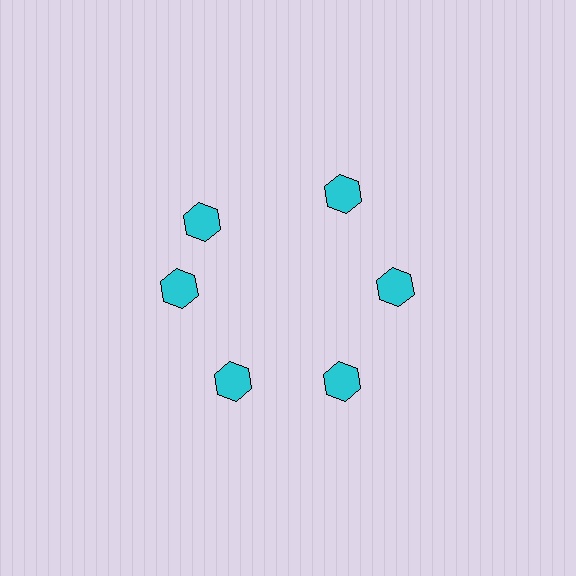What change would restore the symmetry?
The symmetry would be restored by rotating it back into even spacing with its neighbors so that all 6 hexagons sit at equal angles and equal distance from the center.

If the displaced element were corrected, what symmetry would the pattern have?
It would have 6-fold rotational symmetry — the pattern would map onto itself every 60 degrees.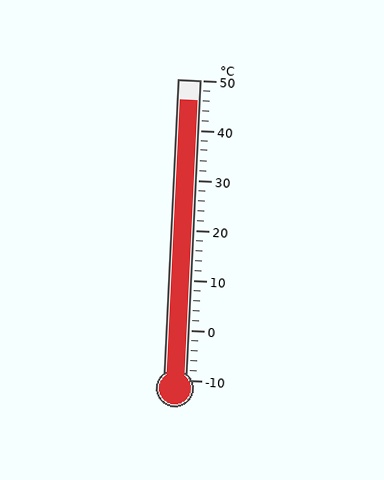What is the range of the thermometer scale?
The thermometer scale ranges from -10°C to 50°C.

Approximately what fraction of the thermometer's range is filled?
The thermometer is filled to approximately 95% of its range.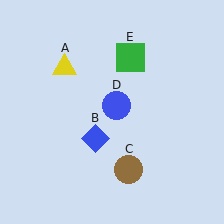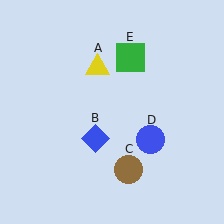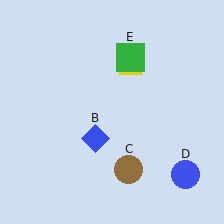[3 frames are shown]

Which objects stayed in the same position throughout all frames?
Blue diamond (object B) and brown circle (object C) and green square (object E) remained stationary.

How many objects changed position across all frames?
2 objects changed position: yellow triangle (object A), blue circle (object D).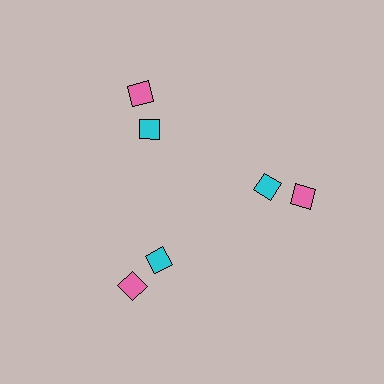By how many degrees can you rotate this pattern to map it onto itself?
The pattern maps onto itself every 120 degrees of rotation.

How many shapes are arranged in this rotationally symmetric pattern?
There are 6 shapes, arranged in 3 groups of 2.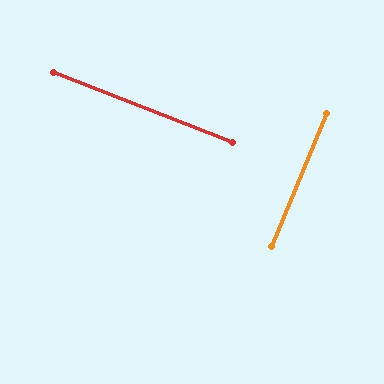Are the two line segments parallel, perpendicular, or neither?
Perpendicular — they meet at approximately 89°.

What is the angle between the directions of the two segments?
Approximately 89 degrees.